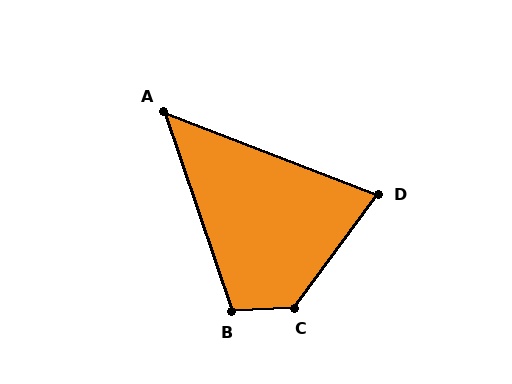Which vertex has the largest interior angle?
C, at approximately 130 degrees.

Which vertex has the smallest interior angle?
A, at approximately 50 degrees.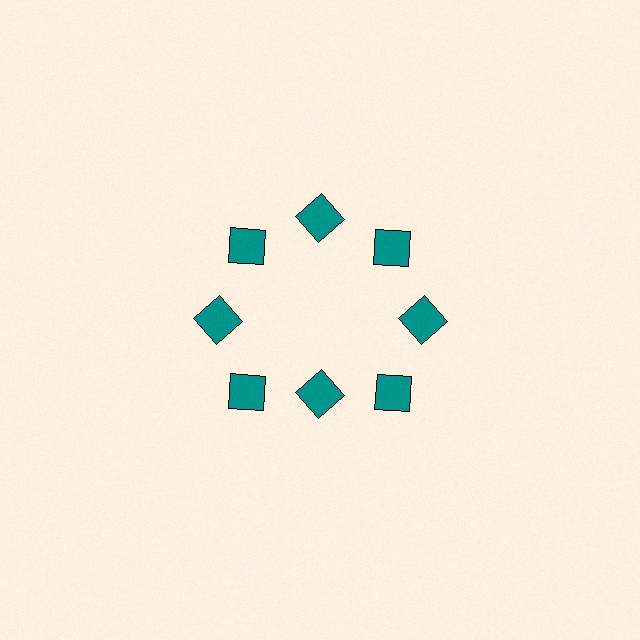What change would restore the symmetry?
The symmetry would be restored by moving it outward, back onto the ring so that all 8 squares sit at equal angles and equal distance from the center.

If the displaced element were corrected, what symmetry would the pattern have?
It would have 8-fold rotational symmetry — the pattern would map onto itself every 45 degrees.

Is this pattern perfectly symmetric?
No. The 8 teal squares are arranged in a ring, but one element near the 6 o'clock position is pulled inward toward the center, breaking the 8-fold rotational symmetry.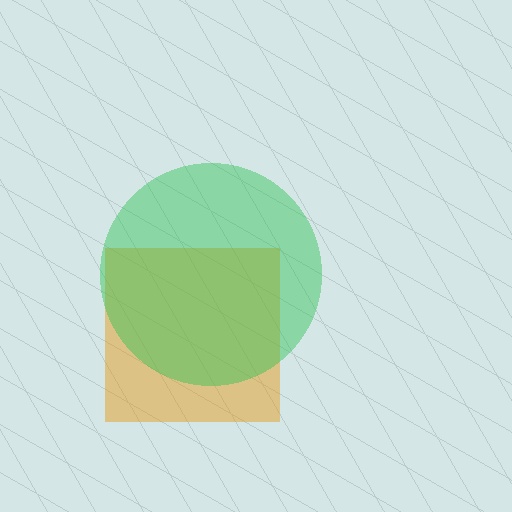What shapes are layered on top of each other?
The layered shapes are: an orange square, a green circle.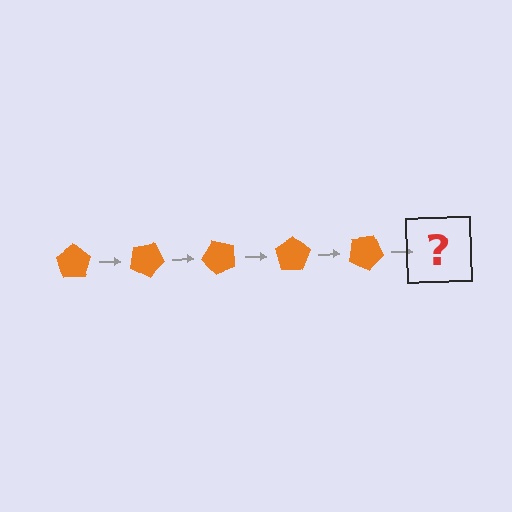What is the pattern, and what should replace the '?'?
The pattern is that the pentagon rotates 25 degrees each step. The '?' should be an orange pentagon rotated 125 degrees.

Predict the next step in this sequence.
The next step is an orange pentagon rotated 125 degrees.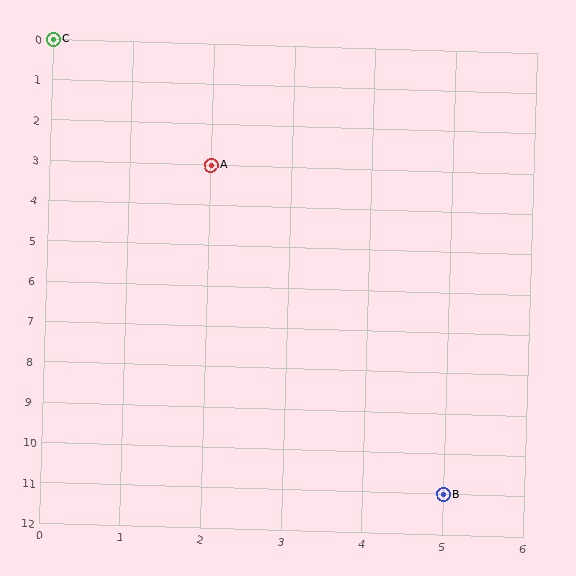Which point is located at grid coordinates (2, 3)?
Point A is at (2, 3).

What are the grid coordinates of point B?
Point B is at grid coordinates (5, 11).